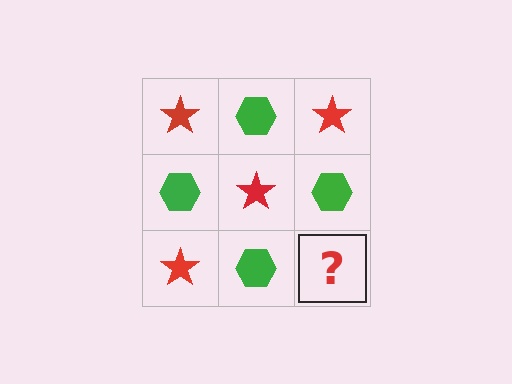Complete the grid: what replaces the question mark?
The question mark should be replaced with a red star.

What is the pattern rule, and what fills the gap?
The rule is that it alternates red star and green hexagon in a checkerboard pattern. The gap should be filled with a red star.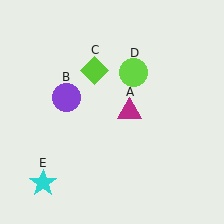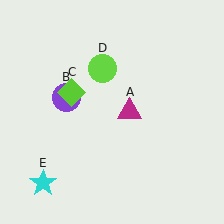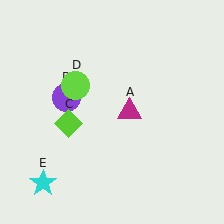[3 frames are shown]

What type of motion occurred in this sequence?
The lime diamond (object C), lime circle (object D) rotated counterclockwise around the center of the scene.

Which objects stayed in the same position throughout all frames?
Magenta triangle (object A) and purple circle (object B) and cyan star (object E) remained stationary.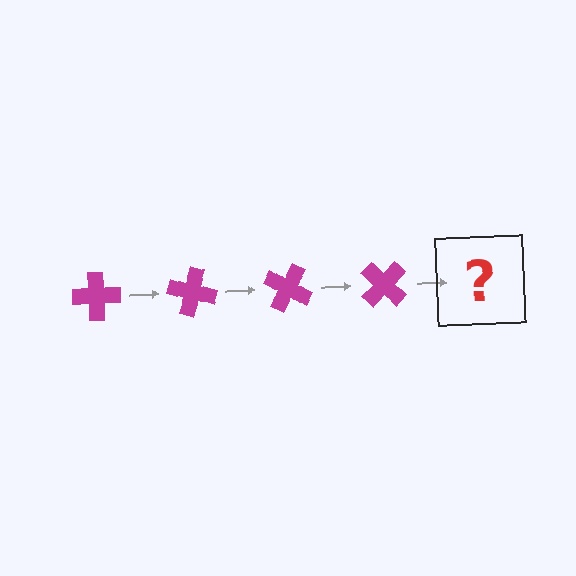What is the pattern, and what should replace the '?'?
The pattern is that the cross rotates 15 degrees each step. The '?' should be a magenta cross rotated 60 degrees.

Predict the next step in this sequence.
The next step is a magenta cross rotated 60 degrees.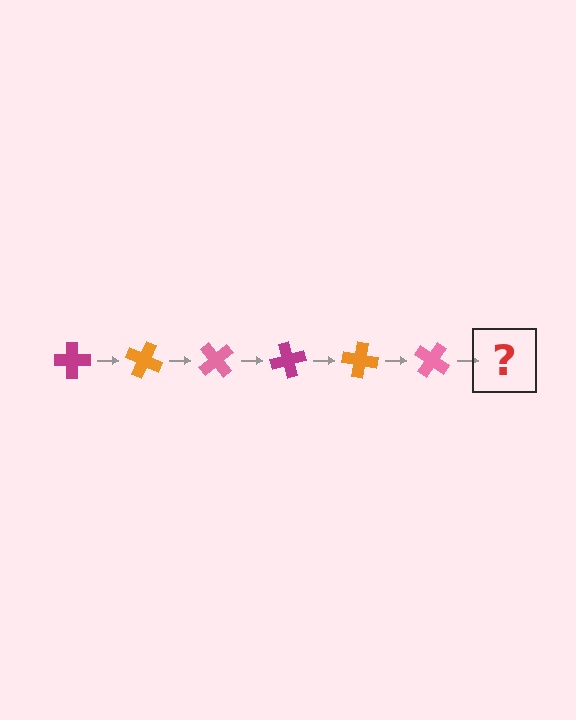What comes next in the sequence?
The next element should be a magenta cross, rotated 150 degrees from the start.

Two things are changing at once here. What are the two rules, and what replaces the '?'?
The two rules are that it rotates 25 degrees each step and the color cycles through magenta, orange, and pink. The '?' should be a magenta cross, rotated 150 degrees from the start.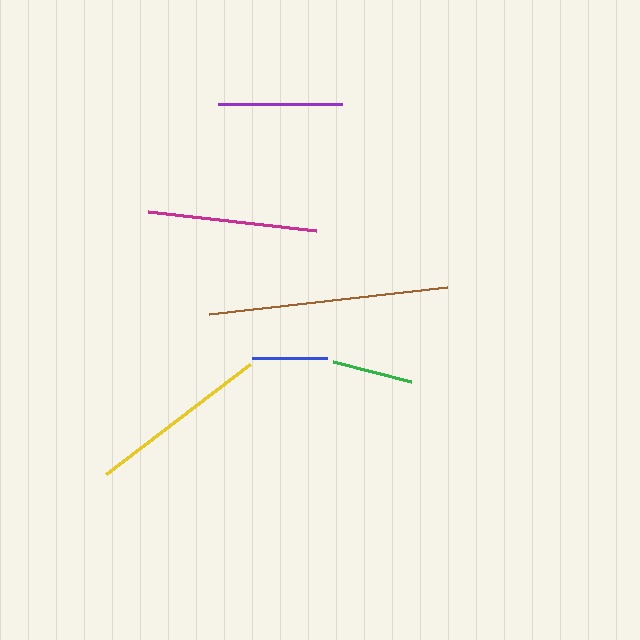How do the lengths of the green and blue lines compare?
The green and blue lines are approximately the same length.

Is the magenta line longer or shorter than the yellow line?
The yellow line is longer than the magenta line.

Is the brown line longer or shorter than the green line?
The brown line is longer than the green line.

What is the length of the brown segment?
The brown segment is approximately 239 pixels long.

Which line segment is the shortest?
The blue line is the shortest at approximately 74 pixels.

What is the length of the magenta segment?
The magenta segment is approximately 169 pixels long.